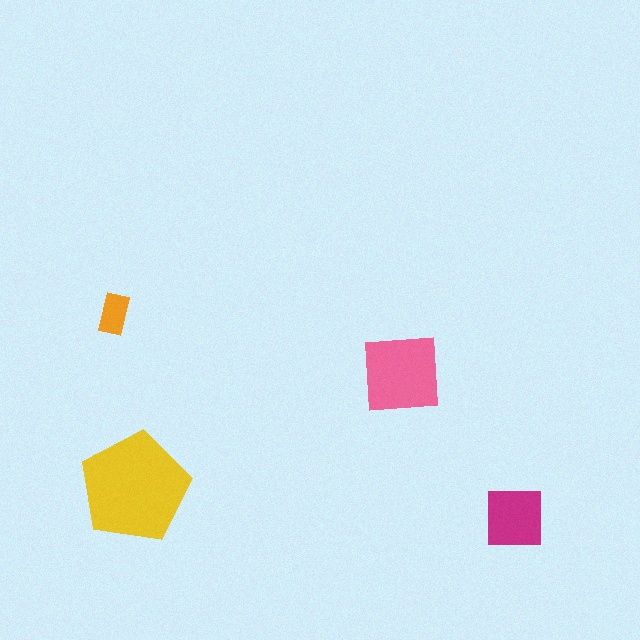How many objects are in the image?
There are 4 objects in the image.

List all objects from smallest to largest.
The orange rectangle, the magenta square, the pink square, the yellow pentagon.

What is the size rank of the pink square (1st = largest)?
2nd.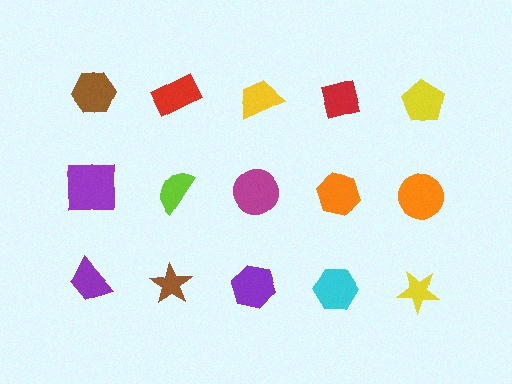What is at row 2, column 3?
A magenta circle.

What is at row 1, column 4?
A red square.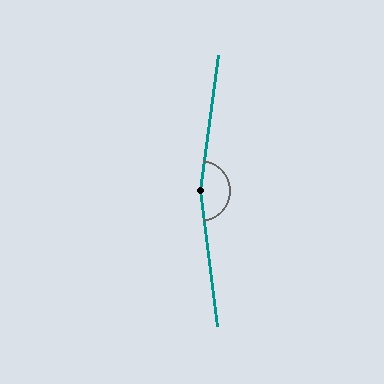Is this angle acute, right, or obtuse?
It is obtuse.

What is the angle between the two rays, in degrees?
Approximately 165 degrees.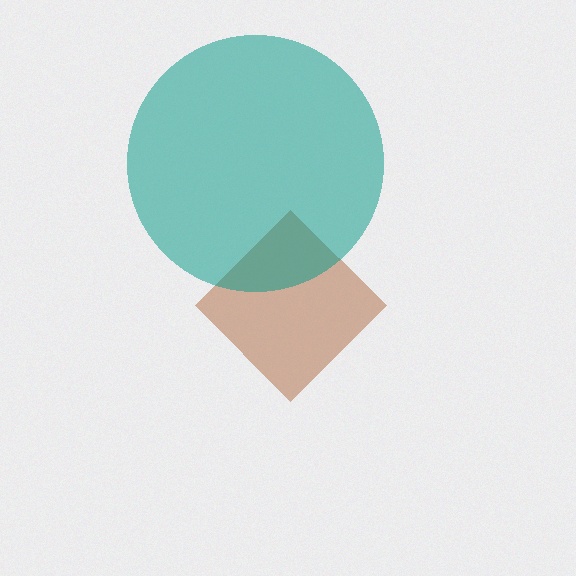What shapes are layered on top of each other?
The layered shapes are: a brown diamond, a teal circle.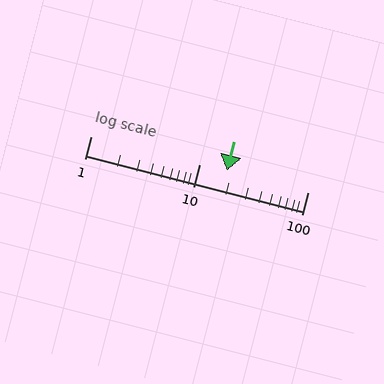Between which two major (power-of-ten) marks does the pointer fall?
The pointer is between 10 and 100.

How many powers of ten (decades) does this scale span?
The scale spans 2 decades, from 1 to 100.